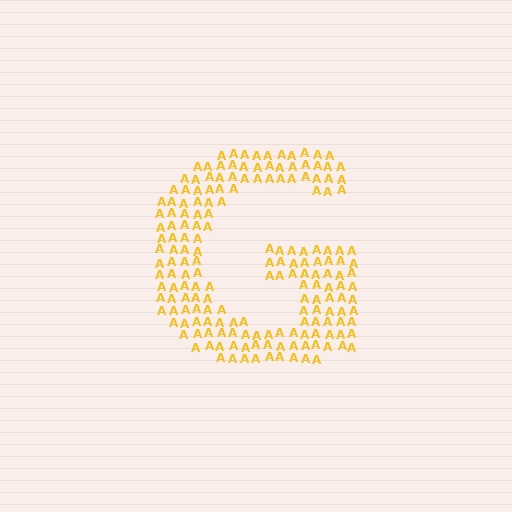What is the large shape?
The large shape is the letter G.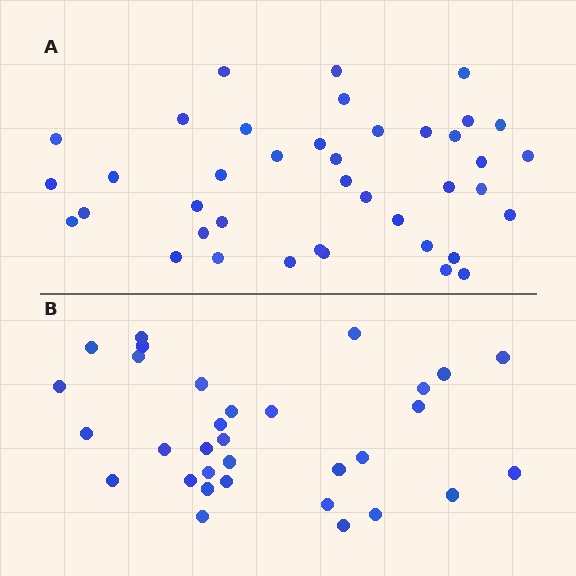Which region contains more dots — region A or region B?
Region A (the top region) has more dots.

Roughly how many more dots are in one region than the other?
Region A has roughly 8 or so more dots than region B.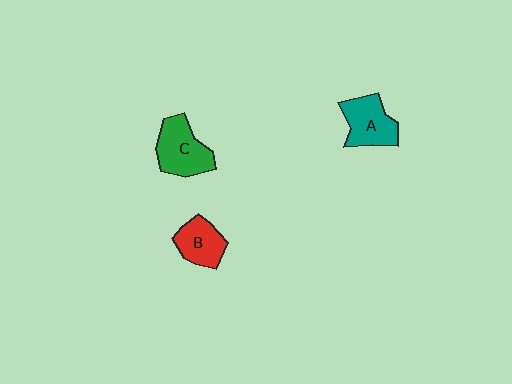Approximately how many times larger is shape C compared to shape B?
Approximately 1.3 times.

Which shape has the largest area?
Shape C (green).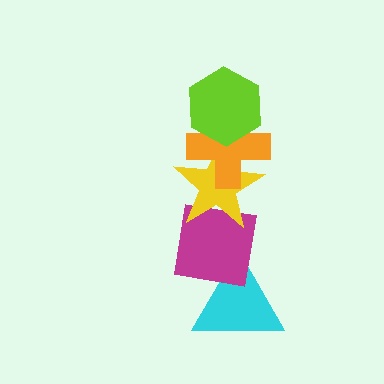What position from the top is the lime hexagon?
The lime hexagon is 1st from the top.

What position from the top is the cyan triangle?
The cyan triangle is 5th from the top.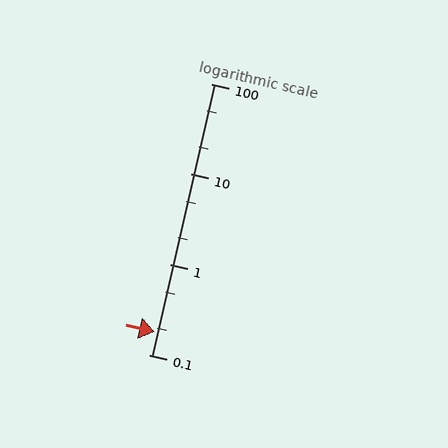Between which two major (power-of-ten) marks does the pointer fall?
The pointer is between 0.1 and 1.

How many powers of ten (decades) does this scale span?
The scale spans 3 decades, from 0.1 to 100.